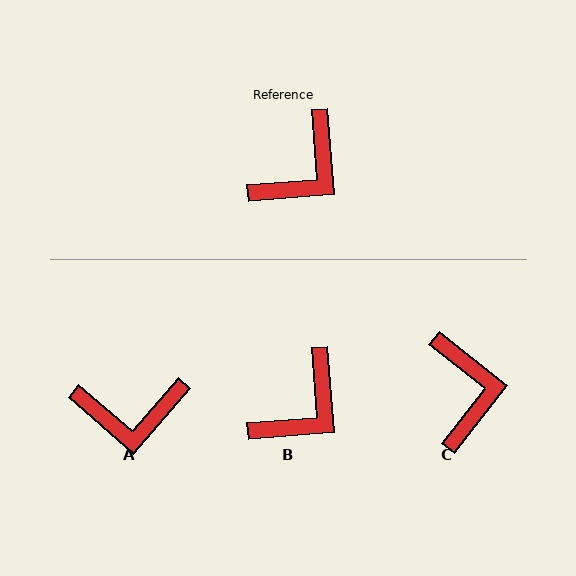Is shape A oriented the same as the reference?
No, it is off by about 45 degrees.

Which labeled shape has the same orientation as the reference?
B.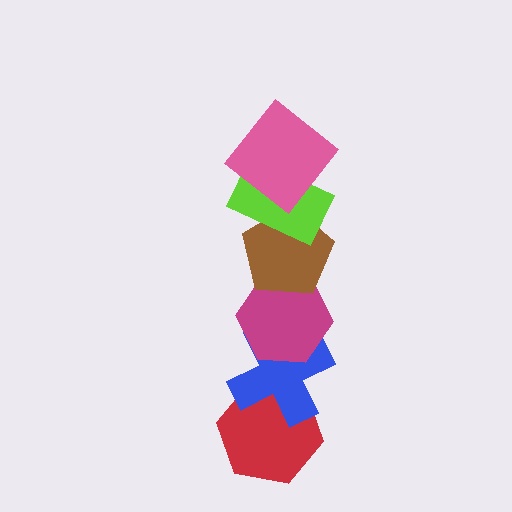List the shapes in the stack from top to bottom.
From top to bottom: the pink diamond, the lime rectangle, the brown pentagon, the magenta hexagon, the blue cross, the red hexagon.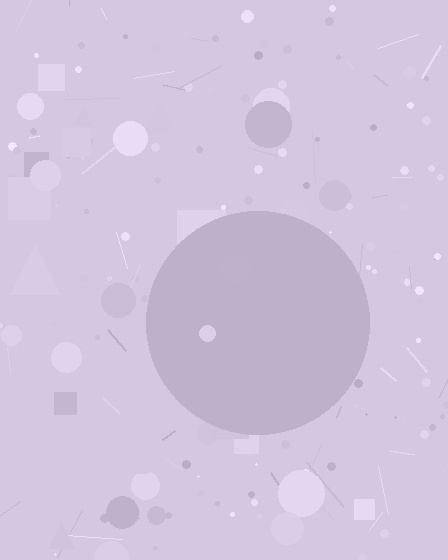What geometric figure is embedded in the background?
A circle is embedded in the background.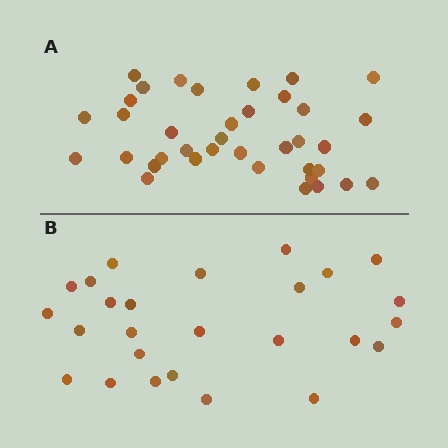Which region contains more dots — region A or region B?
Region A (the top region) has more dots.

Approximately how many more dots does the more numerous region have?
Region A has roughly 12 or so more dots than region B.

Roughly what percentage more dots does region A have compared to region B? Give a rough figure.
About 40% more.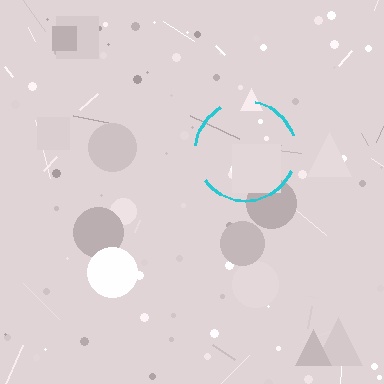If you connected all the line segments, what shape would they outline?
They would outline a circle.